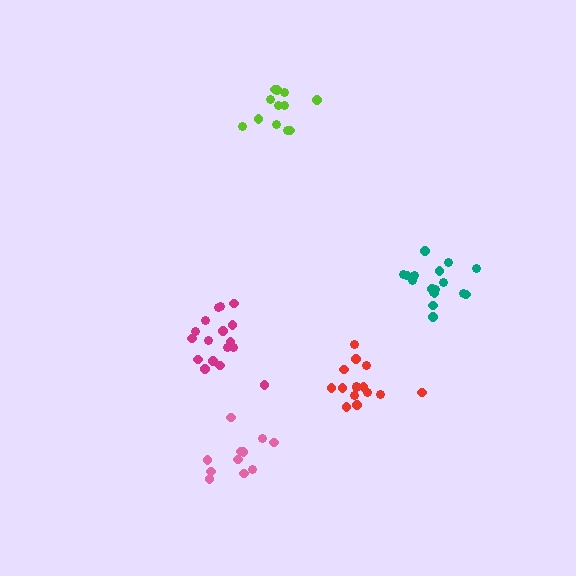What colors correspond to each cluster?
The clusters are colored: teal, magenta, red, lime, pink.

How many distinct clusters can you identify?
There are 5 distinct clusters.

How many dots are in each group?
Group 1: 17 dots, Group 2: 17 dots, Group 3: 15 dots, Group 4: 12 dots, Group 5: 11 dots (72 total).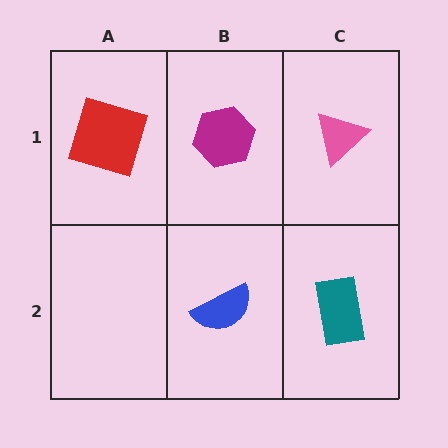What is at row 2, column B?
A blue semicircle.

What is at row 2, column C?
A teal rectangle.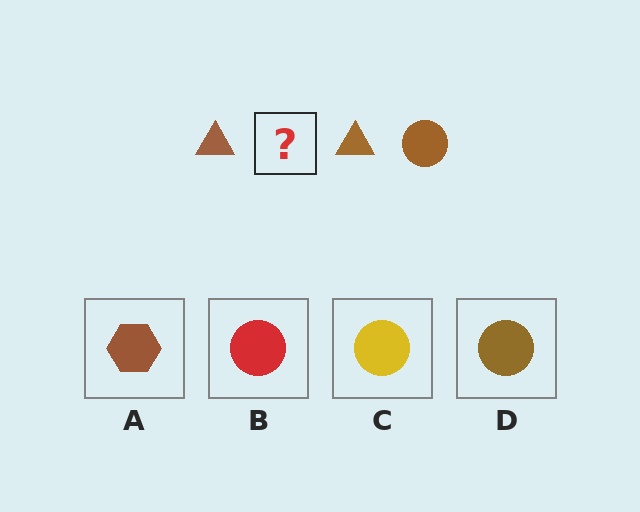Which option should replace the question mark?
Option D.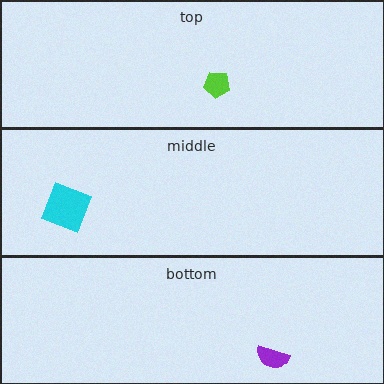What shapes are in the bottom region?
The purple semicircle.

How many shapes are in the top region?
1.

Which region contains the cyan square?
The middle region.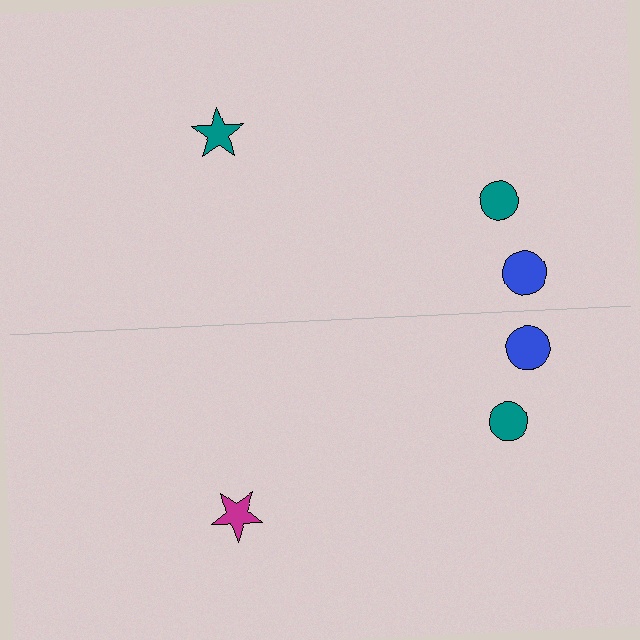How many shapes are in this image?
There are 6 shapes in this image.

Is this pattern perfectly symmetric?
No, the pattern is not perfectly symmetric. The magenta star on the bottom side breaks the symmetry — its mirror counterpart is teal.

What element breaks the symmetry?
The magenta star on the bottom side breaks the symmetry — its mirror counterpart is teal.